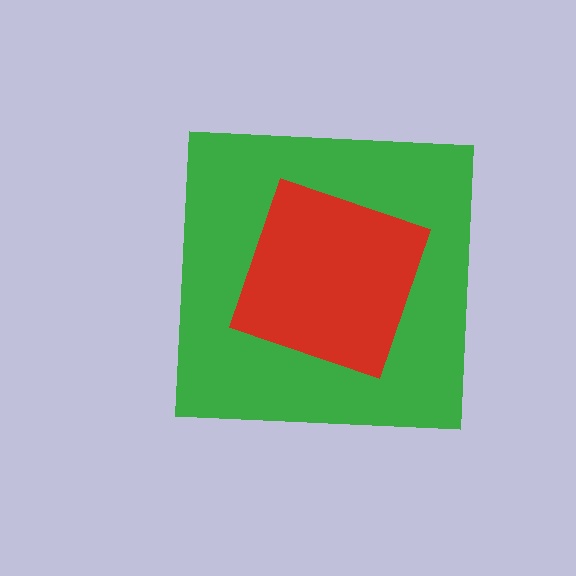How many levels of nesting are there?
2.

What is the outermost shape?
The green square.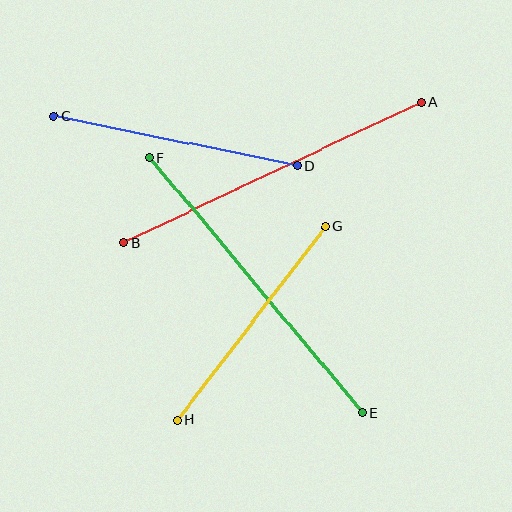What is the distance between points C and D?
The distance is approximately 248 pixels.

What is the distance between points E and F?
The distance is approximately 333 pixels.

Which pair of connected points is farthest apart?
Points E and F are farthest apart.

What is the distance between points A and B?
The distance is approximately 329 pixels.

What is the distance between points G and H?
The distance is approximately 243 pixels.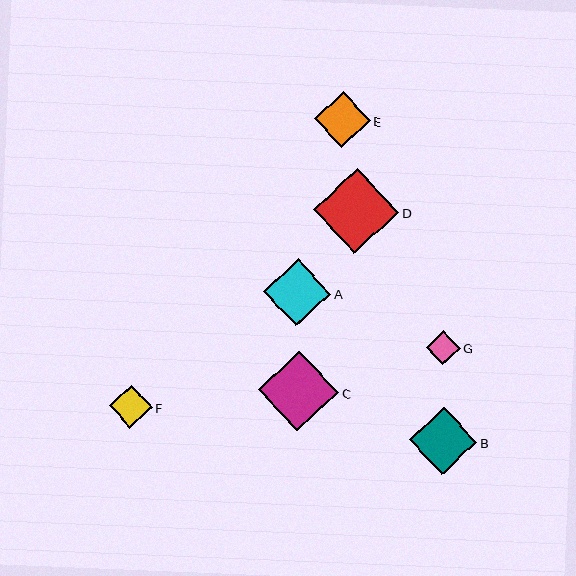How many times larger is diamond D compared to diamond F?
Diamond D is approximately 2.0 times the size of diamond F.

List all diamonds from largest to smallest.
From largest to smallest: D, C, B, A, E, F, G.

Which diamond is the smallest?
Diamond G is the smallest with a size of approximately 34 pixels.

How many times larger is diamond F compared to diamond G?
Diamond F is approximately 1.3 times the size of diamond G.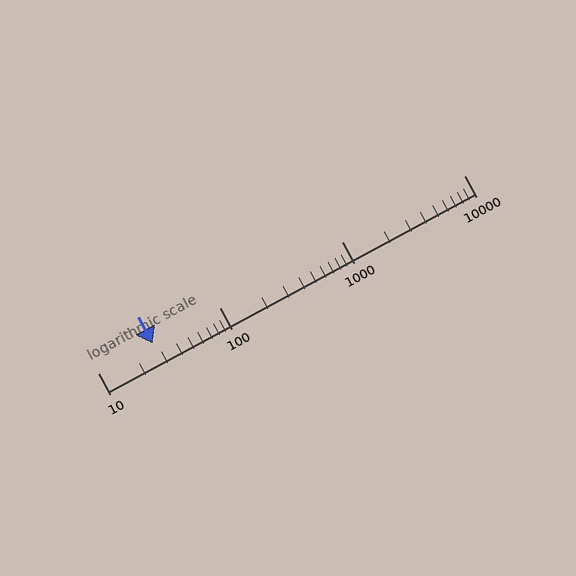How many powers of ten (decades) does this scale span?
The scale spans 3 decades, from 10 to 10000.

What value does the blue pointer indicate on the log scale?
The pointer indicates approximately 28.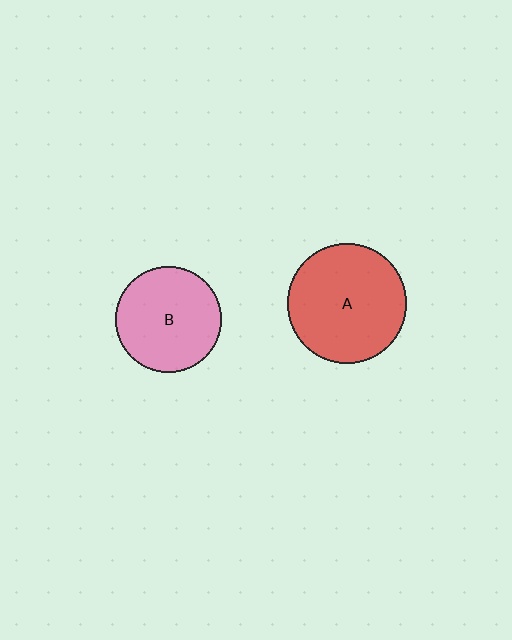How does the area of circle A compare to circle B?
Approximately 1.3 times.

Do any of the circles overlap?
No, none of the circles overlap.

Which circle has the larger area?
Circle A (red).